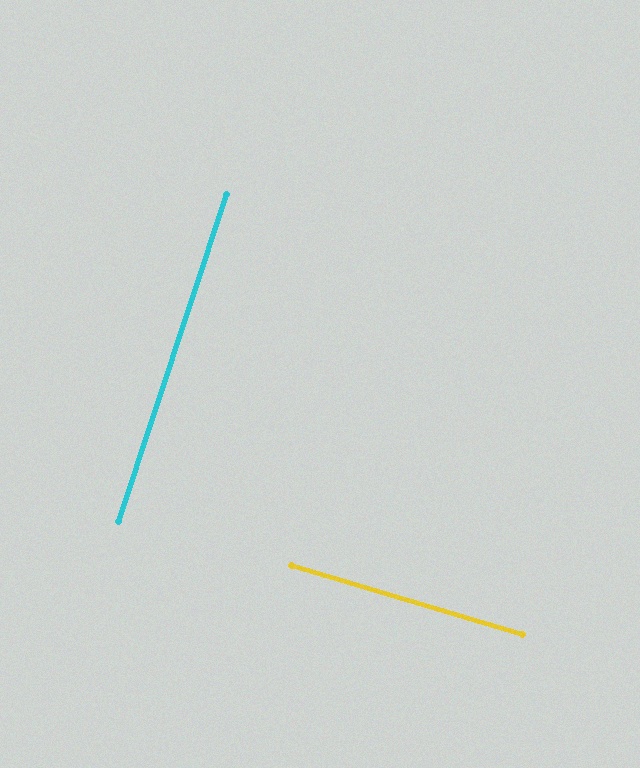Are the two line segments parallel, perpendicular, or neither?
Perpendicular — they meet at approximately 88°.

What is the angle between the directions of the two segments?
Approximately 88 degrees.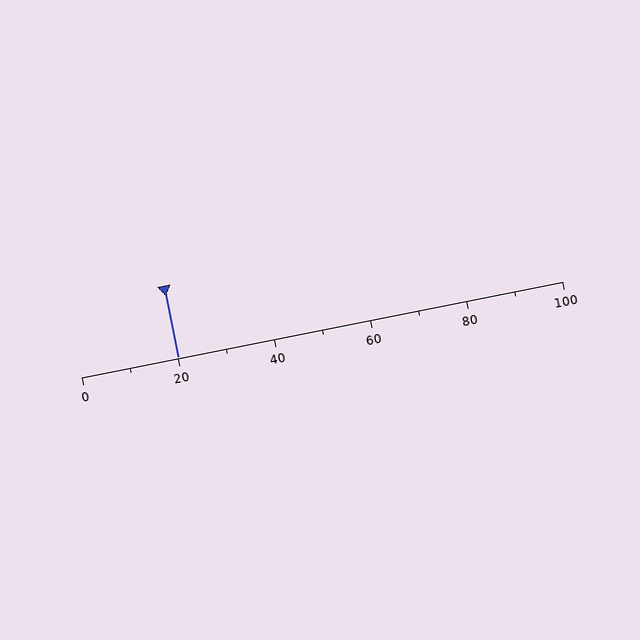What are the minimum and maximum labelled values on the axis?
The axis runs from 0 to 100.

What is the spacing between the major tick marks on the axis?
The major ticks are spaced 20 apart.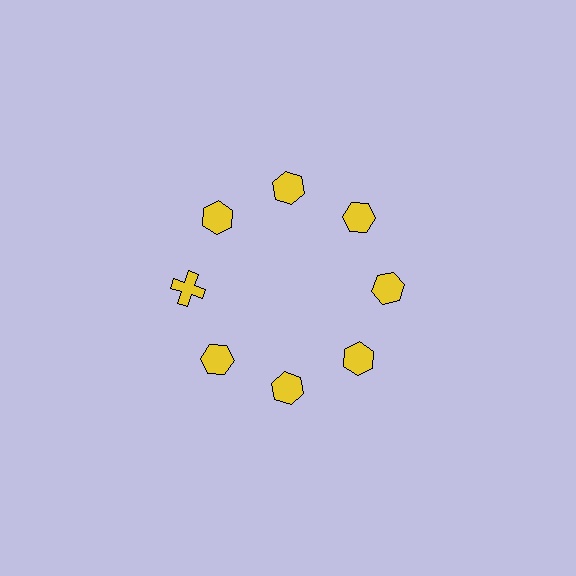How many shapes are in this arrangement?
There are 8 shapes arranged in a ring pattern.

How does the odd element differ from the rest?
It has a different shape: cross instead of hexagon.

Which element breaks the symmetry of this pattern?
The yellow cross at roughly the 9 o'clock position breaks the symmetry. All other shapes are yellow hexagons.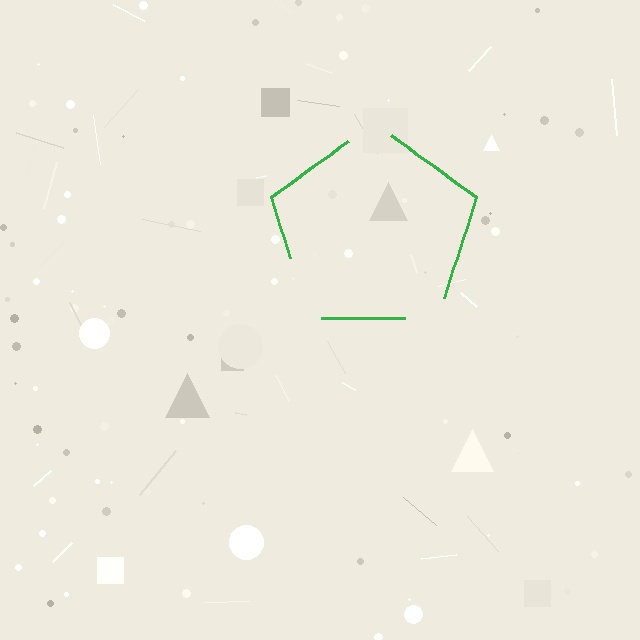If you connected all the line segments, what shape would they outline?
They would outline a pentagon.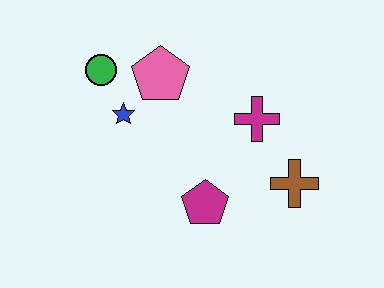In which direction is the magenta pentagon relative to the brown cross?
The magenta pentagon is to the left of the brown cross.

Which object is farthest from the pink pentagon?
The brown cross is farthest from the pink pentagon.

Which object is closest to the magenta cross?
The brown cross is closest to the magenta cross.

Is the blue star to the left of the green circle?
No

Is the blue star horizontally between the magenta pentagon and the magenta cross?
No